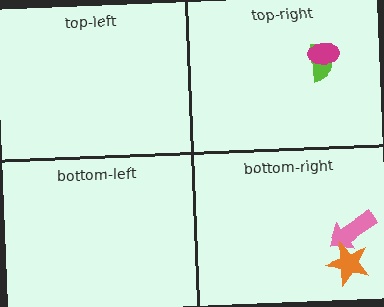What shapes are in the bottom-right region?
The pink arrow, the orange star.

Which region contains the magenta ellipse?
The top-right region.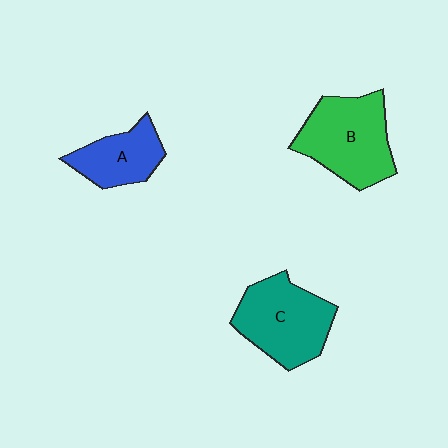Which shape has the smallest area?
Shape A (blue).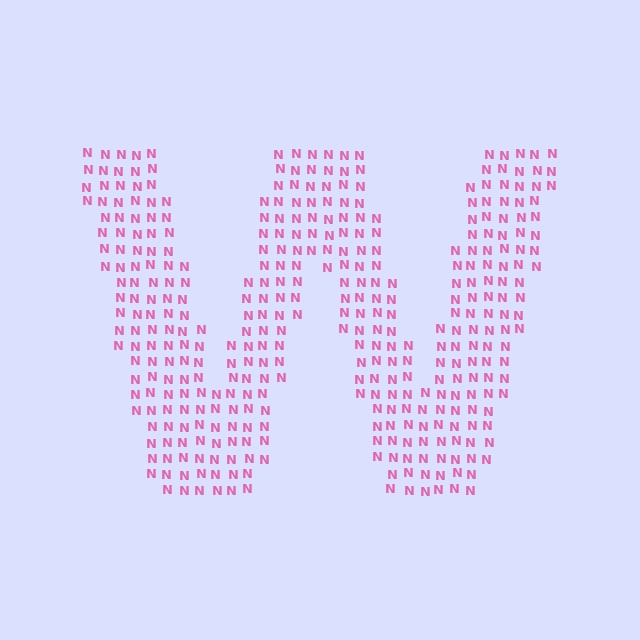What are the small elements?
The small elements are letter N's.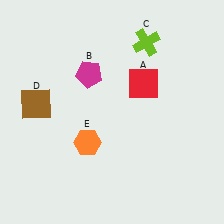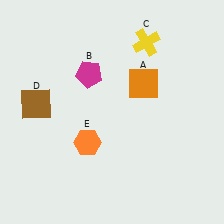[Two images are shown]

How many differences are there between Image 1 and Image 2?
There are 2 differences between the two images.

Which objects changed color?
A changed from red to orange. C changed from lime to yellow.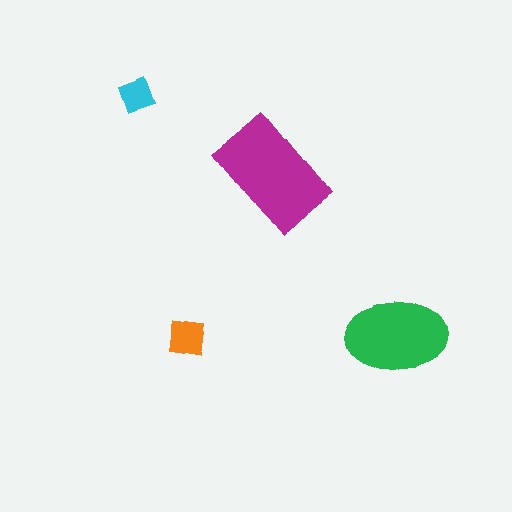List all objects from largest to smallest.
The magenta rectangle, the green ellipse, the orange square, the cyan square.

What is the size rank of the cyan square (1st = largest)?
4th.